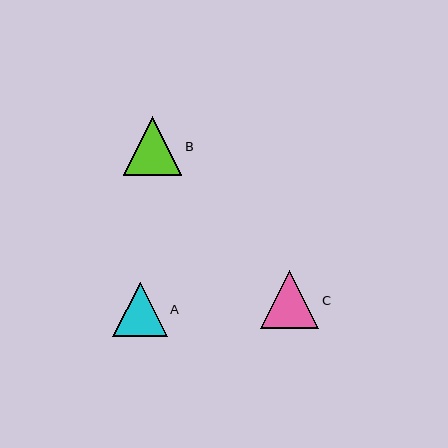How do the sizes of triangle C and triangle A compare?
Triangle C and triangle A are approximately the same size.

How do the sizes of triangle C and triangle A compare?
Triangle C and triangle A are approximately the same size.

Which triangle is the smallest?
Triangle A is the smallest with a size of approximately 54 pixels.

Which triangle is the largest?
Triangle B is the largest with a size of approximately 58 pixels.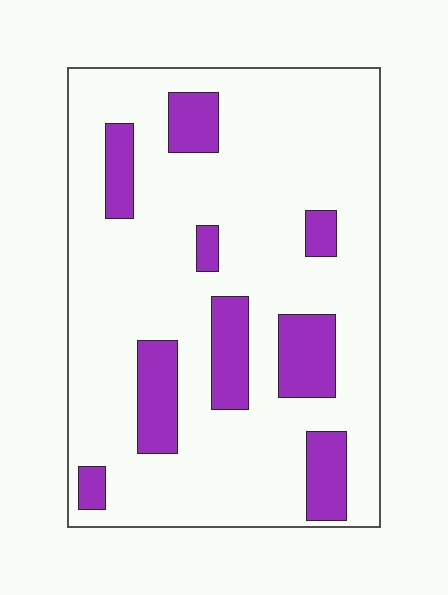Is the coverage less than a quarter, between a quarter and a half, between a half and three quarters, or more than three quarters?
Less than a quarter.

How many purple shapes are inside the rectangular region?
9.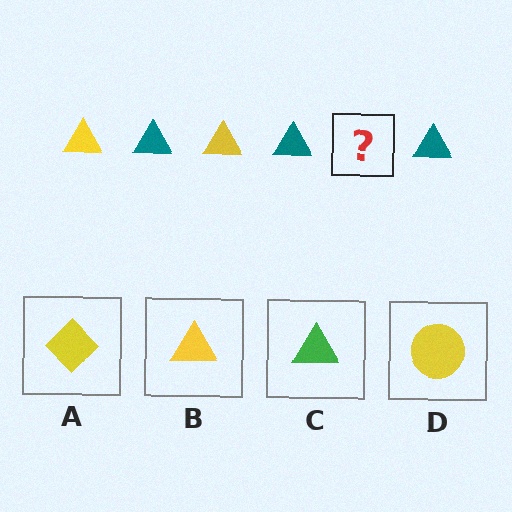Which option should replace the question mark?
Option B.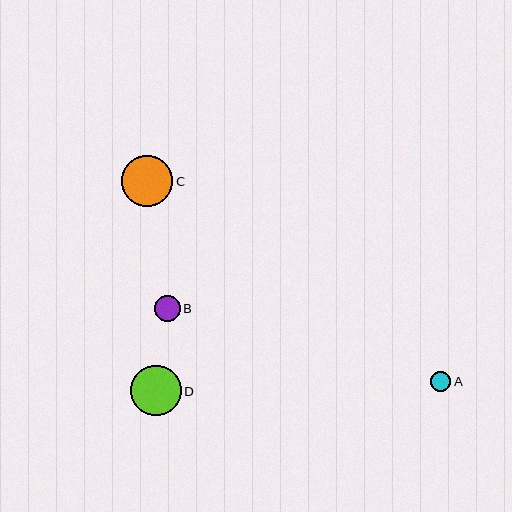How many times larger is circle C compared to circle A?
Circle C is approximately 2.5 times the size of circle A.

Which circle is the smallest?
Circle A is the smallest with a size of approximately 20 pixels.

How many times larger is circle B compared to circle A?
Circle B is approximately 1.3 times the size of circle A.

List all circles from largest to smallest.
From largest to smallest: C, D, B, A.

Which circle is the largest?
Circle C is the largest with a size of approximately 51 pixels.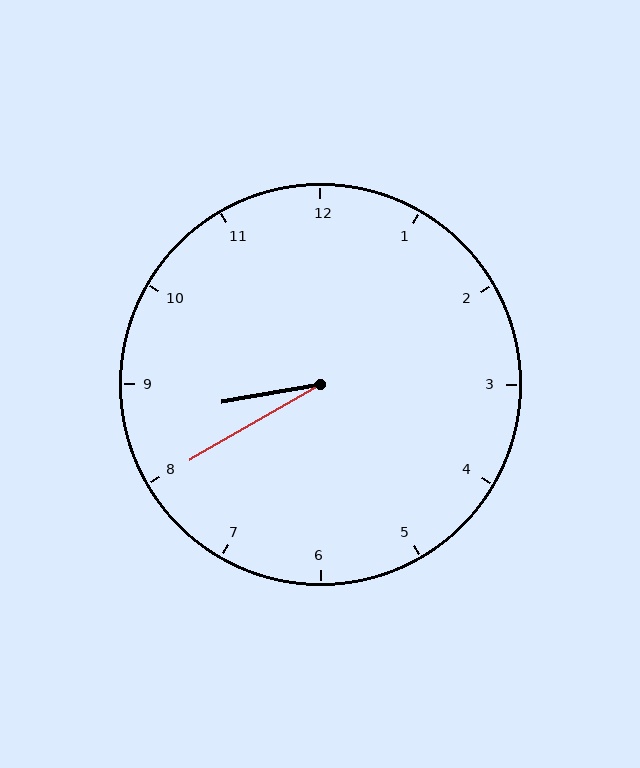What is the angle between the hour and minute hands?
Approximately 20 degrees.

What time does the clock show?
8:40.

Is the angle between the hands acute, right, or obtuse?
It is acute.